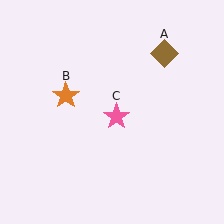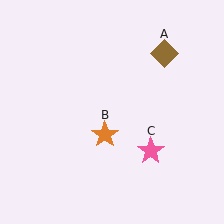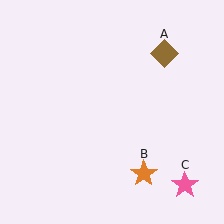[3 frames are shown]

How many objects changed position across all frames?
2 objects changed position: orange star (object B), pink star (object C).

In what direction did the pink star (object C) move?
The pink star (object C) moved down and to the right.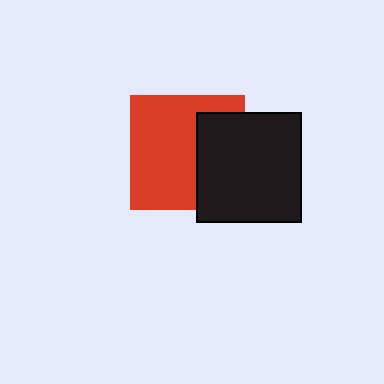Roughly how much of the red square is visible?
About half of it is visible (roughly 63%).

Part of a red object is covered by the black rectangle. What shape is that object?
It is a square.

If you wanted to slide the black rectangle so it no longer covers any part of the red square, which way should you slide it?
Slide it right — that is the most direct way to separate the two shapes.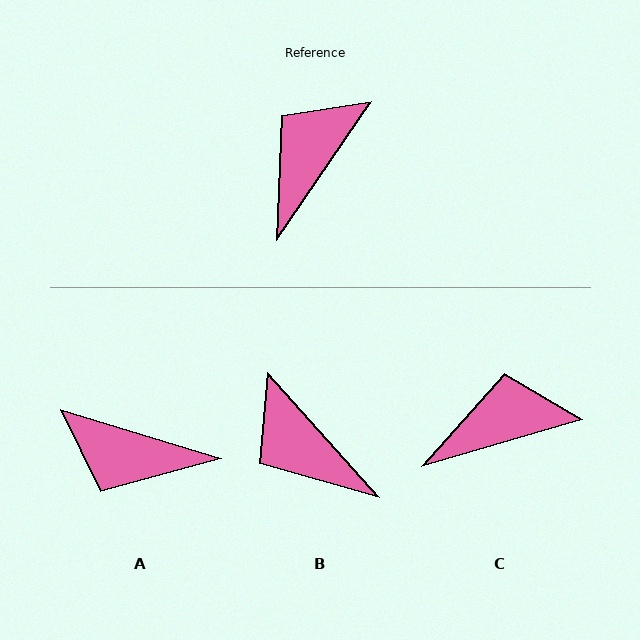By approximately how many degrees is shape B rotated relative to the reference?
Approximately 76 degrees counter-clockwise.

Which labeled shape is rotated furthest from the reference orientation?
A, about 107 degrees away.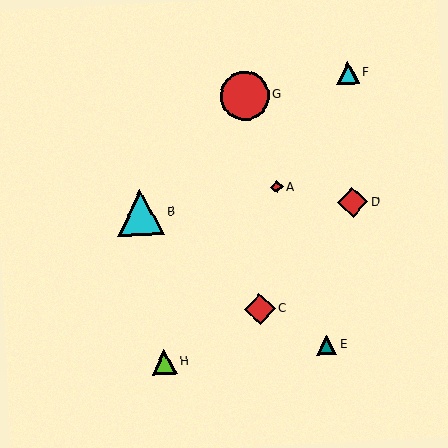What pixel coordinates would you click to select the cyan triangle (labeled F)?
Click at (348, 73) to select the cyan triangle F.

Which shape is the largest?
The red circle (labeled G) is the largest.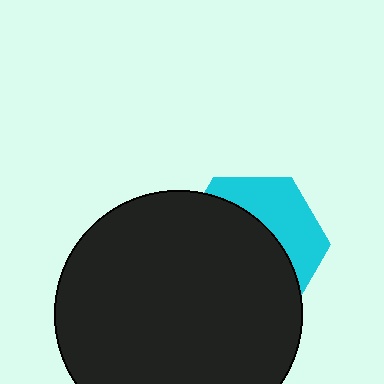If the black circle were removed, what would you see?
You would see the complete cyan hexagon.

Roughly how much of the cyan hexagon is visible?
A small part of it is visible (roughly 36%).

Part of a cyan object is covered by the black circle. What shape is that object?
It is a hexagon.